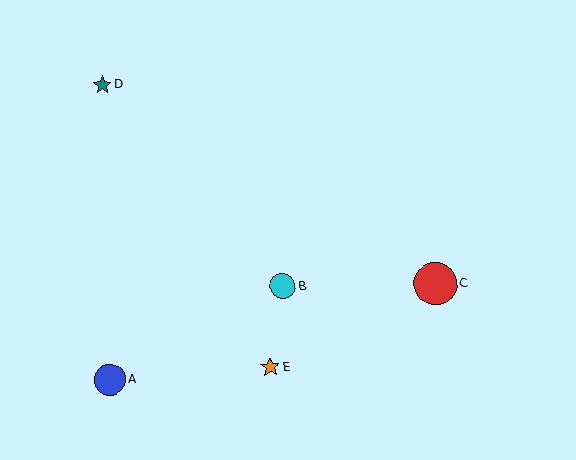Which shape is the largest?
The red circle (labeled C) is the largest.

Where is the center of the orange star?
The center of the orange star is at (270, 367).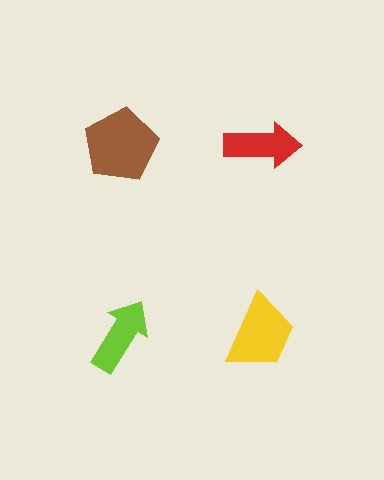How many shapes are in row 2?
2 shapes.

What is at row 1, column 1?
A brown pentagon.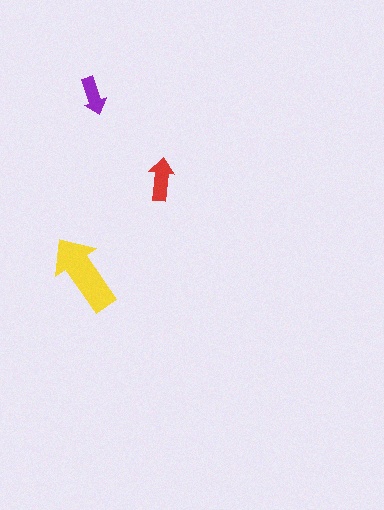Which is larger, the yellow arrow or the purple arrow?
The yellow one.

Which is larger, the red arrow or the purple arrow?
The red one.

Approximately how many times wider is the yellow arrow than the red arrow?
About 2 times wider.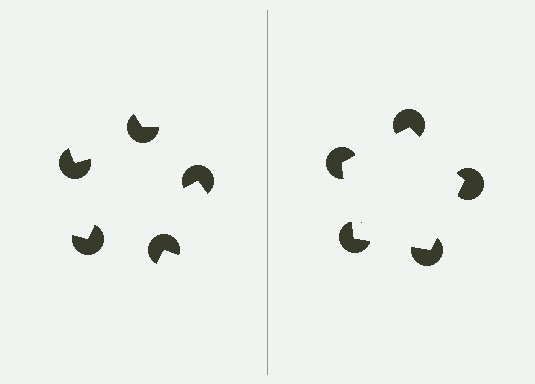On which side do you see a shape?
An illusory pentagon appears on the right side. On the left side the wedge cuts are rotated, so no coherent shape forms.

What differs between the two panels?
The pac-man discs are positioned identically on both sides; only the wedge orientations differ. On the right they align to a pentagon; on the left they are misaligned.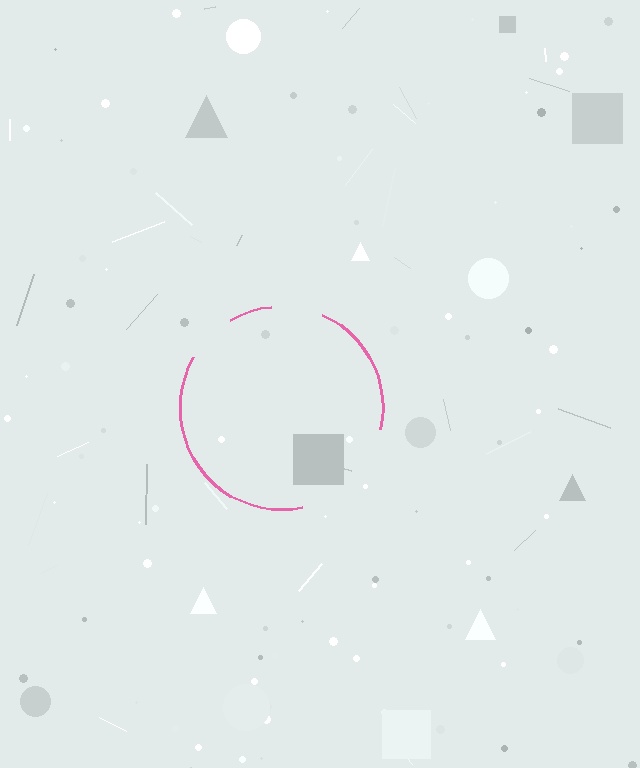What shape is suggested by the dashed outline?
The dashed outline suggests a circle.